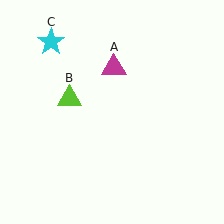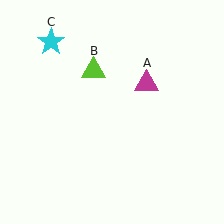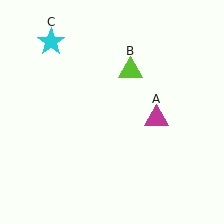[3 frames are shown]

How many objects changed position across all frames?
2 objects changed position: magenta triangle (object A), lime triangle (object B).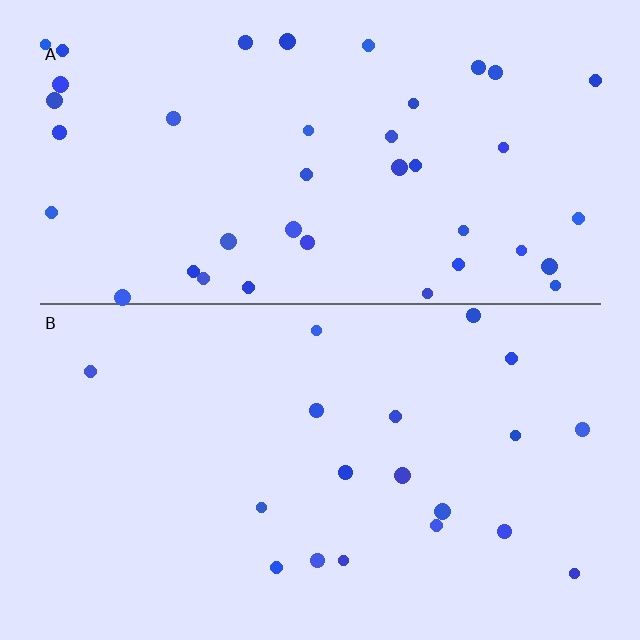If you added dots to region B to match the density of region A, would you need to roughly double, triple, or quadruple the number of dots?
Approximately double.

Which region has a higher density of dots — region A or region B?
A (the top).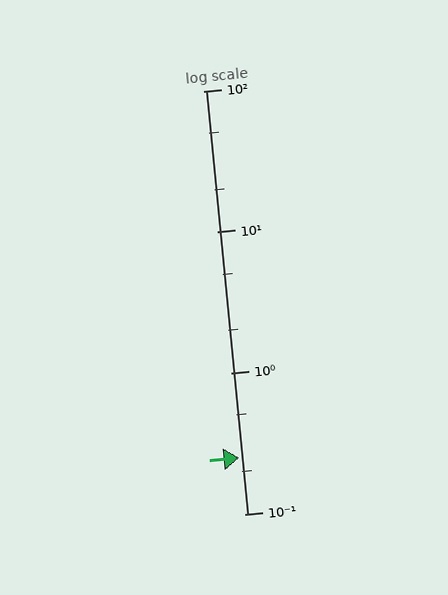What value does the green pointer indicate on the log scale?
The pointer indicates approximately 0.25.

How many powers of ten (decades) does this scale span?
The scale spans 3 decades, from 0.1 to 100.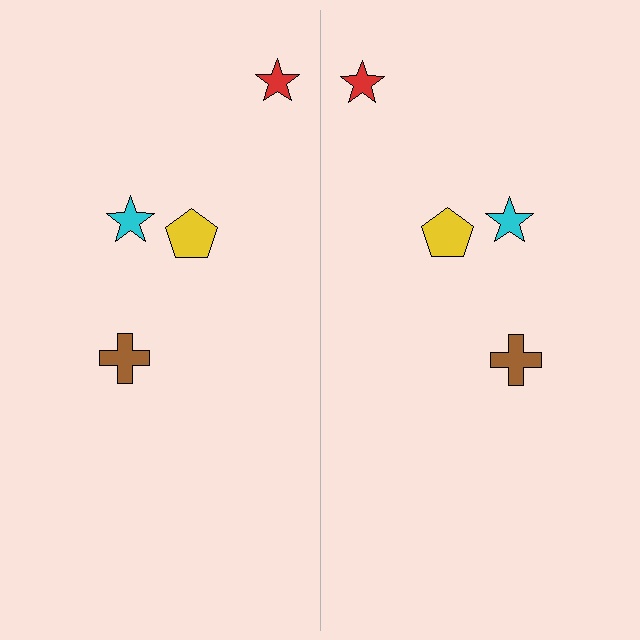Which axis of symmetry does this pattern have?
The pattern has a vertical axis of symmetry running through the center of the image.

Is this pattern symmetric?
Yes, this pattern has bilateral (reflection) symmetry.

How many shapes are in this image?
There are 8 shapes in this image.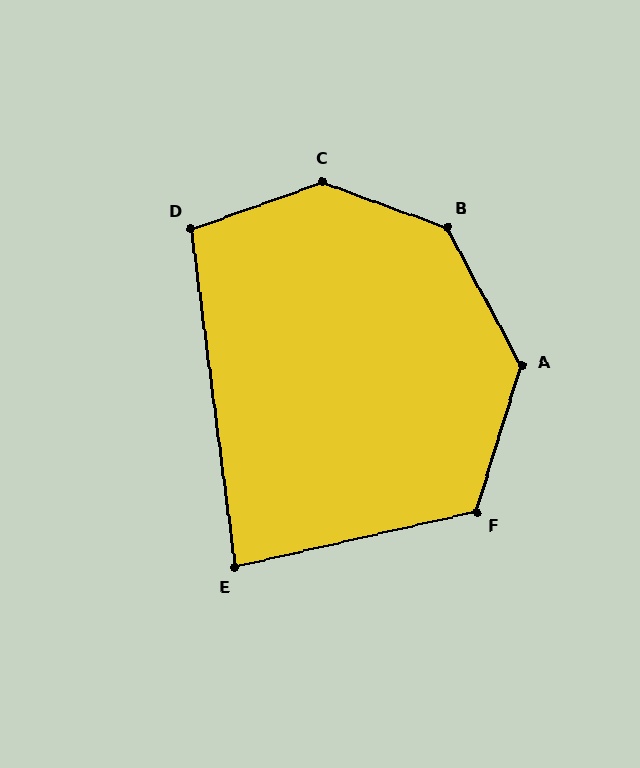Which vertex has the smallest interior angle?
E, at approximately 85 degrees.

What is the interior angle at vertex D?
Approximately 102 degrees (obtuse).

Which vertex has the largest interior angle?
C, at approximately 141 degrees.